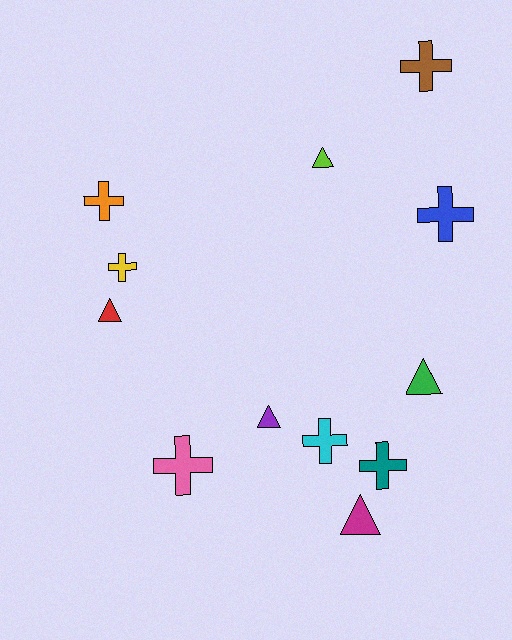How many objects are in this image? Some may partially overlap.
There are 12 objects.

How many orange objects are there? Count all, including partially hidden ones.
There is 1 orange object.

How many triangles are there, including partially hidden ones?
There are 5 triangles.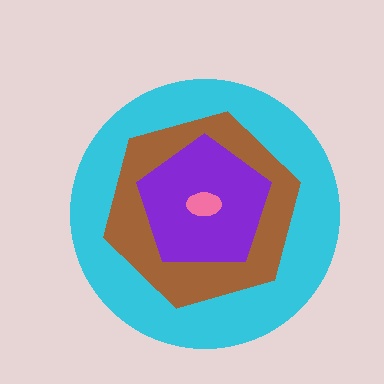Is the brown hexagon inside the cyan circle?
Yes.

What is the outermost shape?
The cyan circle.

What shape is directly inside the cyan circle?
The brown hexagon.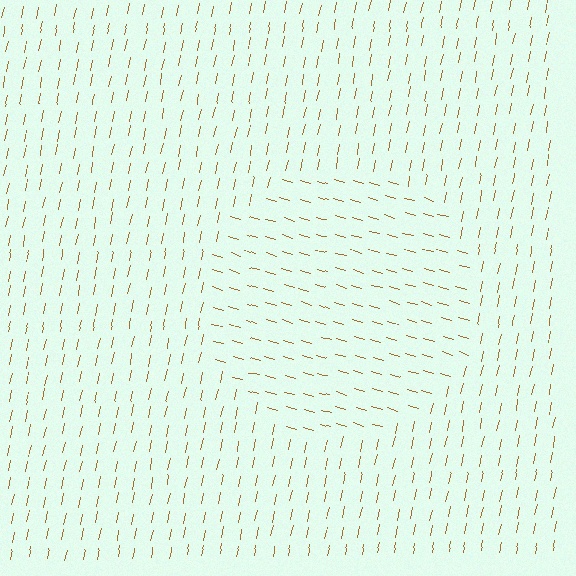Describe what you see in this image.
The image is filled with small brown line segments. A circle region in the image has lines oriented differently from the surrounding lines, creating a visible texture boundary.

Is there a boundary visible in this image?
Yes, there is a texture boundary formed by a change in line orientation.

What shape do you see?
I see a circle.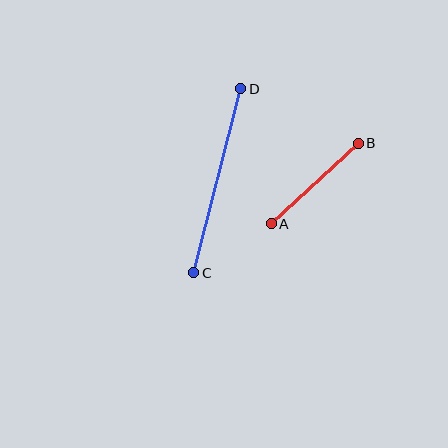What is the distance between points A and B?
The distance is approximately 118 pixels.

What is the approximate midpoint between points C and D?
The midpoint is at approximately (217, 181) pixels.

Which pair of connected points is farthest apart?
Points C and D are farthest apart.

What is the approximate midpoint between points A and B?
The midpoint is at approximately (315, 183) pixels.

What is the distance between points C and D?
The distance is approximately 190 pixels.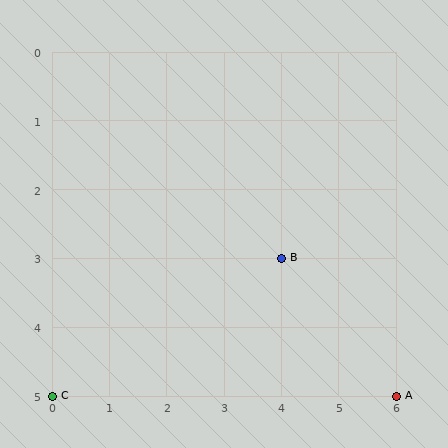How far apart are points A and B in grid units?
Points A and B are 2 columns and 2 rows apart (about 2.8 grid units diagonally).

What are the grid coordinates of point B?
Point B is at grid coordinates (4, 3).